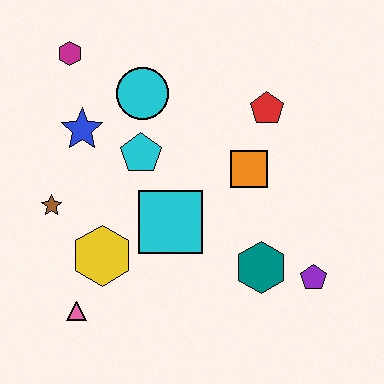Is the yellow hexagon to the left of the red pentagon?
Yes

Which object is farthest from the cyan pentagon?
The purple pentagon is farthest from the cyan pentagon.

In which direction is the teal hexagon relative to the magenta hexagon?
The teal hexagon is below the magenta hexagon.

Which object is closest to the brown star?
The yellow hexagon is closest to the brown star.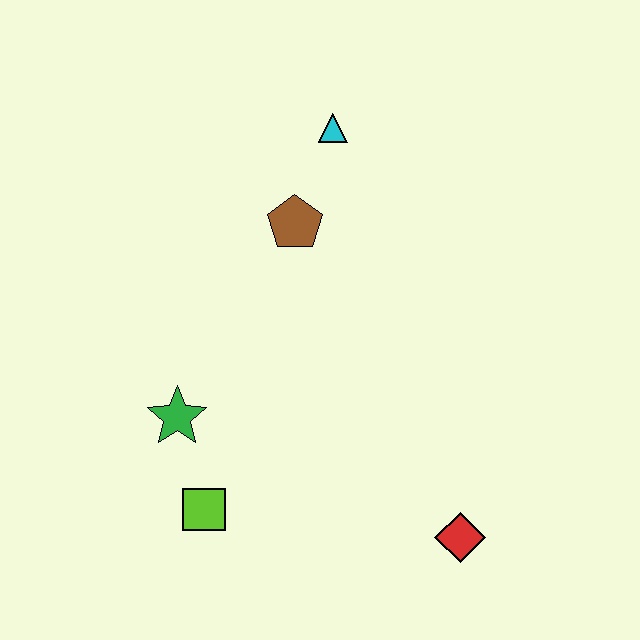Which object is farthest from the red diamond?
The cyan triangle is farthest from the red diamond.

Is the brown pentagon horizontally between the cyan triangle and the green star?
Yes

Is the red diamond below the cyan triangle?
Yes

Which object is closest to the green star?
The lime square is closest to the green star.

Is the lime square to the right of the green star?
Yes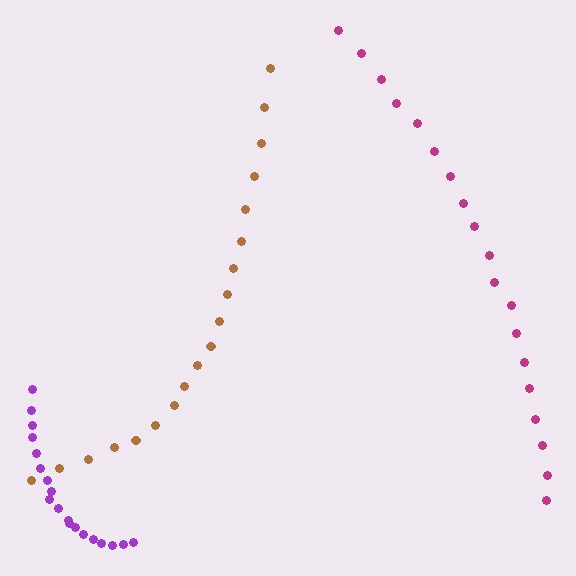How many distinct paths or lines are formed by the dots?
There are 3 distinct paths.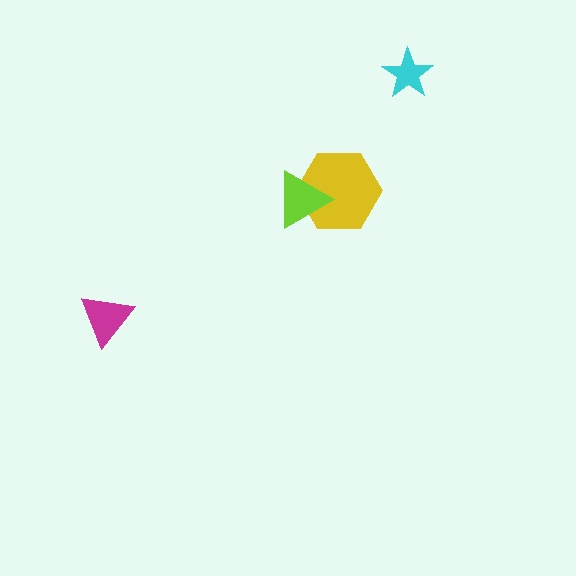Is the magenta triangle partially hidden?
No, no other shape covers it.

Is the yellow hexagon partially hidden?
Yes, it is partially covered by another shape.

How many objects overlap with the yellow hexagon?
1 object overlaps with the yellow hexagon.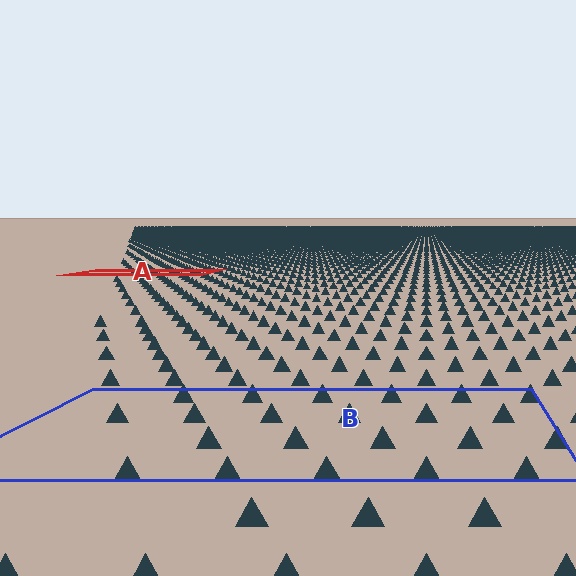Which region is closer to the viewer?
Region B is closer. The texture elements there are larger and more spread out.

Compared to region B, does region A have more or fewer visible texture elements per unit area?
Region A has more texture elements per unit area — they are packed more densely because it is farther away.